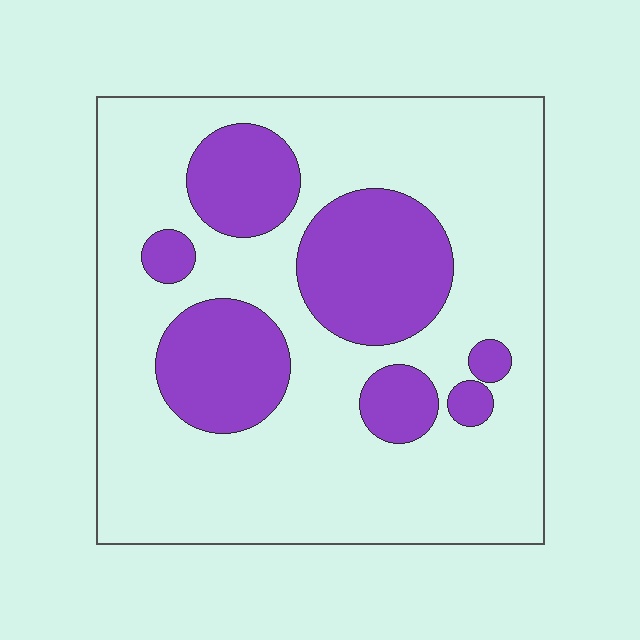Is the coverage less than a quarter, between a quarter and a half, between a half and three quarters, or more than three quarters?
Between a quarter and a half.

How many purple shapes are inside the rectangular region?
7.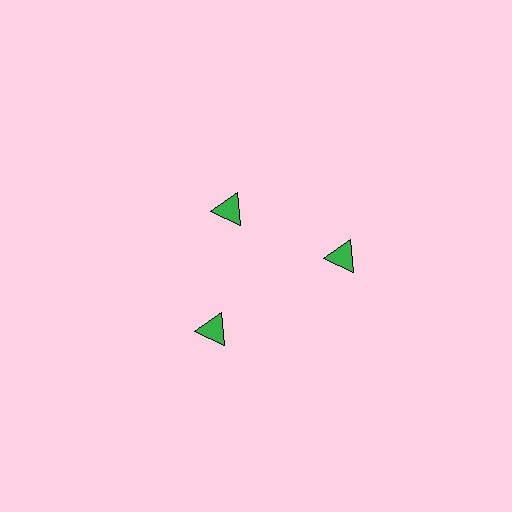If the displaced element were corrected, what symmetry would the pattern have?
It would have 3-fold rotational symmetry — the pattern would map onto itself every 120 degrees.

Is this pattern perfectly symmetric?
No. The 3 green triangles are arranged in a ring, but one element near the 11 o'clock position is pulled inward toward the center, breaking the 3-fold rotational symmetry.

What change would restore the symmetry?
The symmetry would be restored by moving it outward, back onto the ring so that all 3 triangles sit at equal angles and equal distance from the center.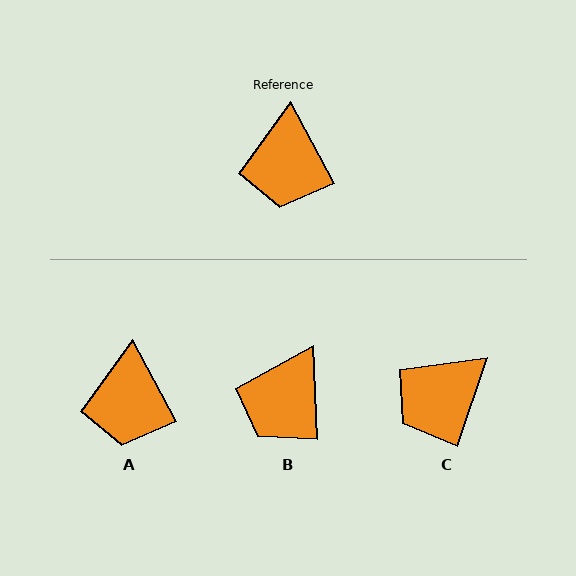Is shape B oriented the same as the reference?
No, it is off by about 26 degrees.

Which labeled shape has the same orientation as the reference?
A.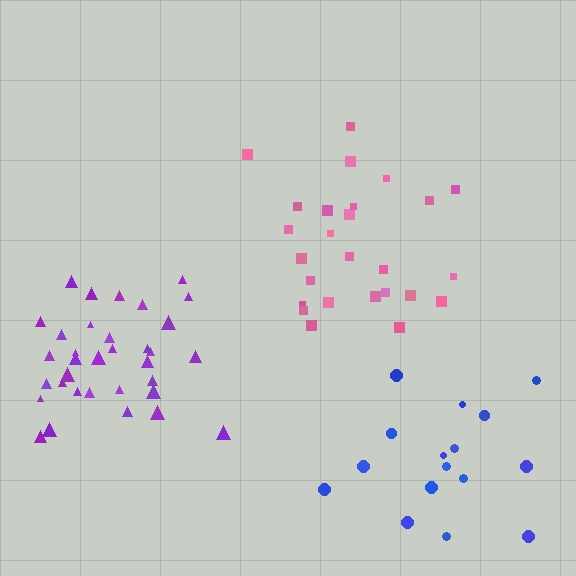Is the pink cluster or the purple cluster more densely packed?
Purple.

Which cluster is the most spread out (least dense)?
Blue.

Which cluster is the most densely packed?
Purple.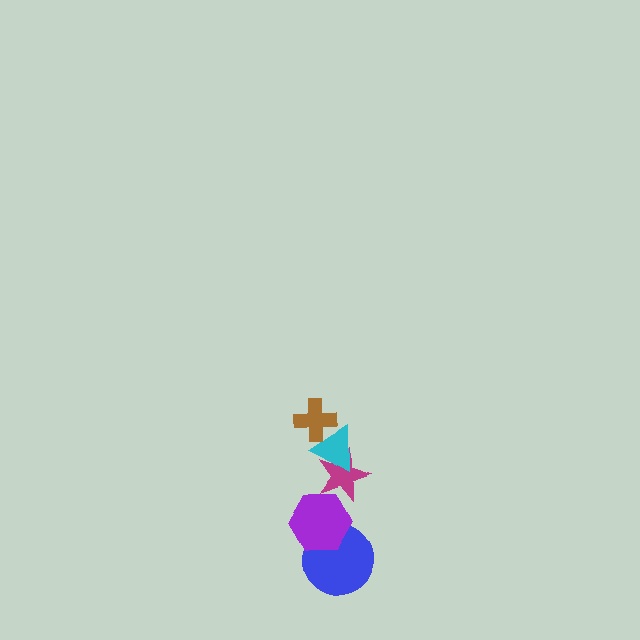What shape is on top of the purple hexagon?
The magenta star is on top of the purple hexagon.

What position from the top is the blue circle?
The blue circle is 5th from the top.